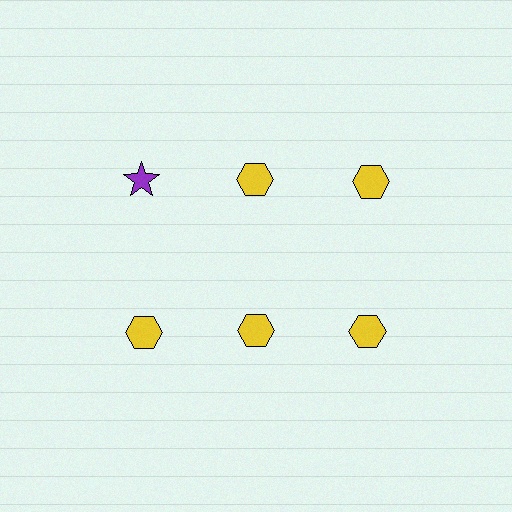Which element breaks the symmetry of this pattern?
The purple star in the top row, leftmost column breaks the symmetry. All other shapes are yellow hexagons.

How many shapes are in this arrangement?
There are 6 shapes arranged in a grid pattern.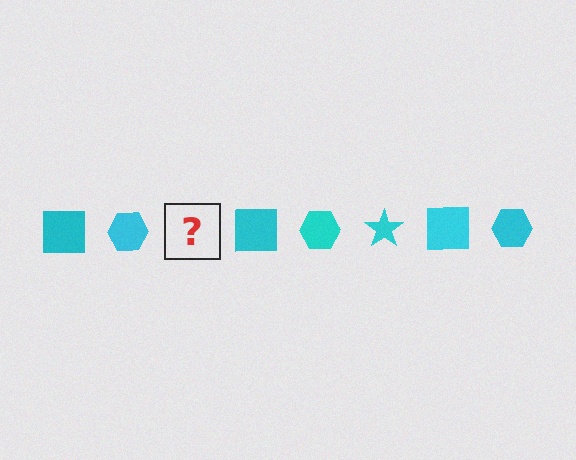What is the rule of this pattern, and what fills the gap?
The rule is that the pattern cycles through square, hexagon, star shapes in cyan. The gap should be filled with a cyan star.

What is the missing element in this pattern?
The missing element is a cyan star.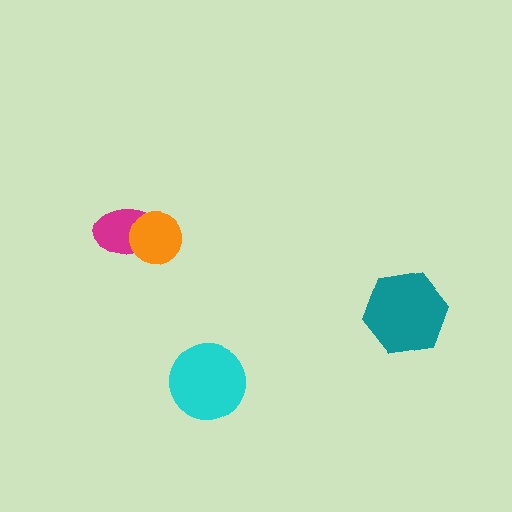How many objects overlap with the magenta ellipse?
1 object overlaps with the magenta ellipse.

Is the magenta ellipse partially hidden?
Yes, it is partially covered by another shape.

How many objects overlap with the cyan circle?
0 objects overlap with the cyan circle.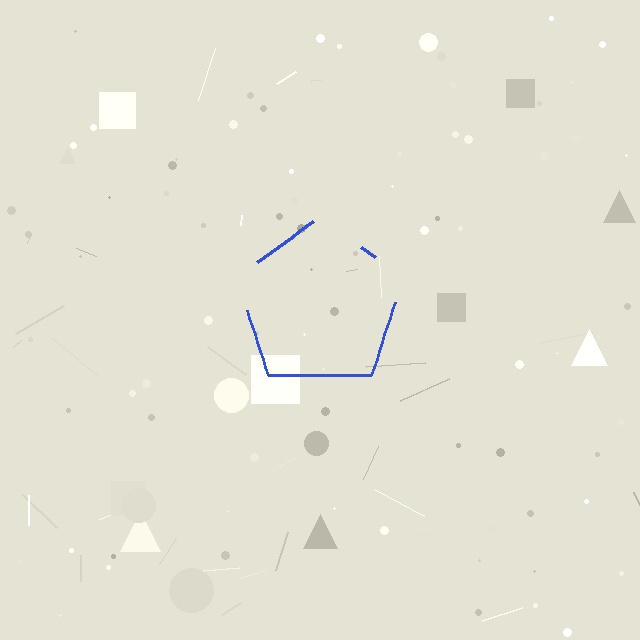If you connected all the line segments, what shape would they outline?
They would outline a pentagon.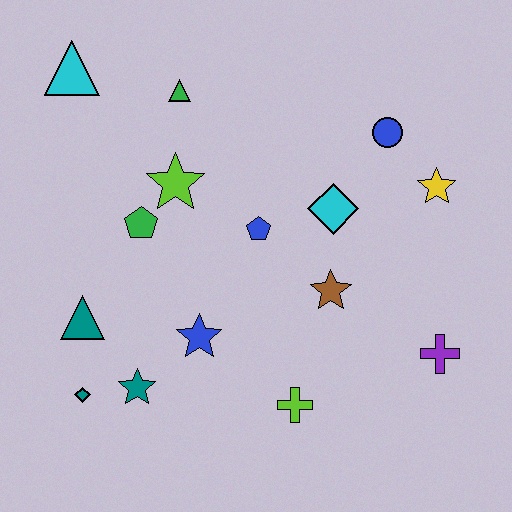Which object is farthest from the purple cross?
The cyan triangle is farthest from the purple cross.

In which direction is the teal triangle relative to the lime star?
The teal triangle is below the lime star.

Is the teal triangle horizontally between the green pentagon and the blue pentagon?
No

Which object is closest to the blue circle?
The yellow star is closest to the blue circle.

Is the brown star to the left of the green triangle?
No